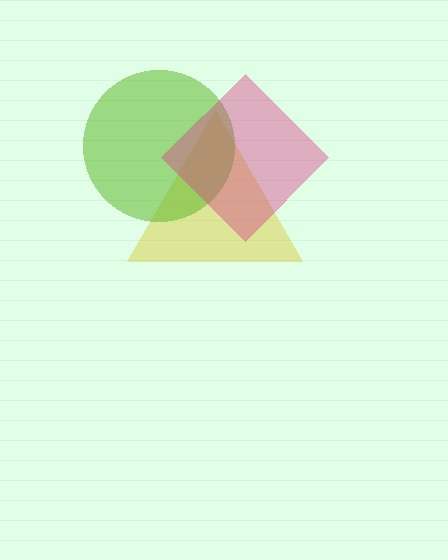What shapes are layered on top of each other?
The layered shapes are: a yellow triangle, a lime circle, a magenta diamond.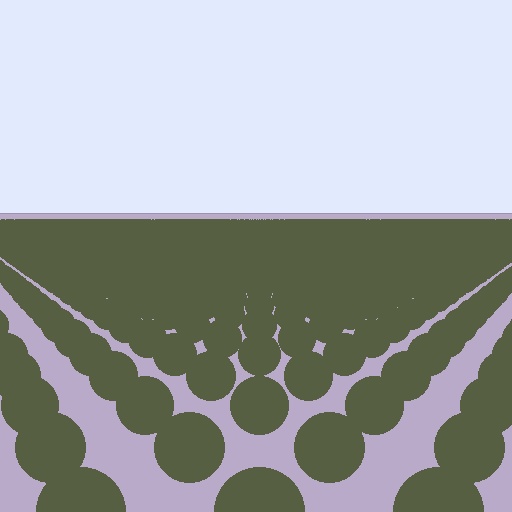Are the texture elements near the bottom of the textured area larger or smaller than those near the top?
Larger. Near the bottom, elements are closer to the viewer and appear at a bigger on-screen size.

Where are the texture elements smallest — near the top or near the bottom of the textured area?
Near the top.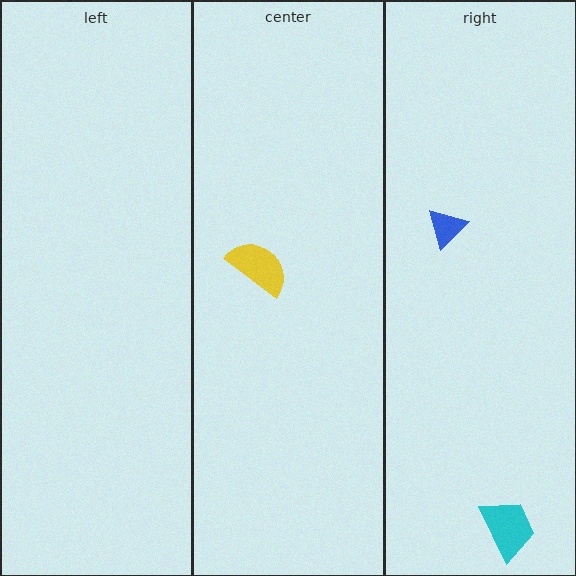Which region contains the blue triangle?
The right region.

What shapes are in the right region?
The cyan trapezoid, the blue triangle.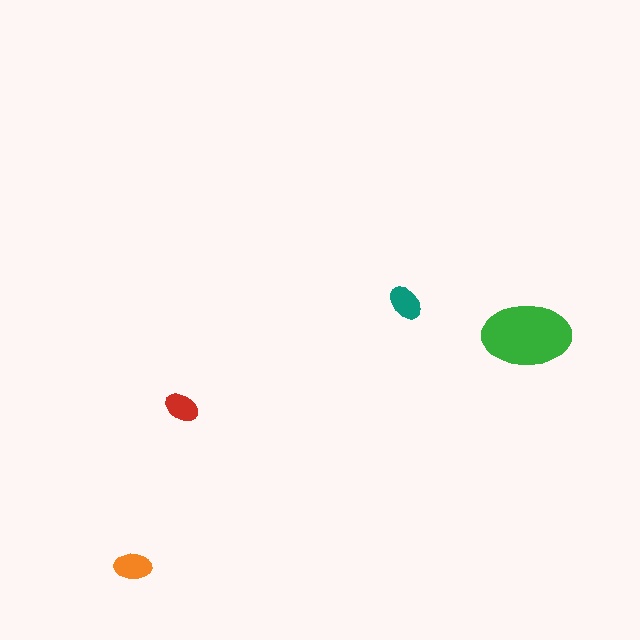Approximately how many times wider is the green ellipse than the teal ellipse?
About 2.5 times wider.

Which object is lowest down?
The orange ellipse is bottommost.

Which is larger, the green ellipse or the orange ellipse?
The green one.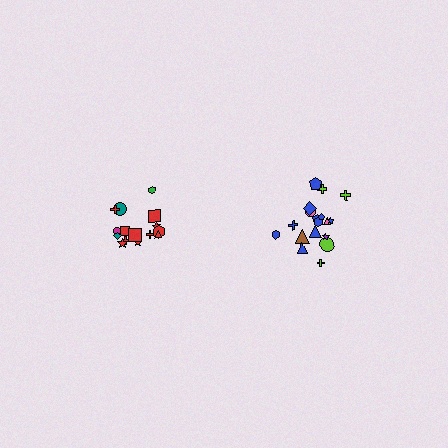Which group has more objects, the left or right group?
The right group.